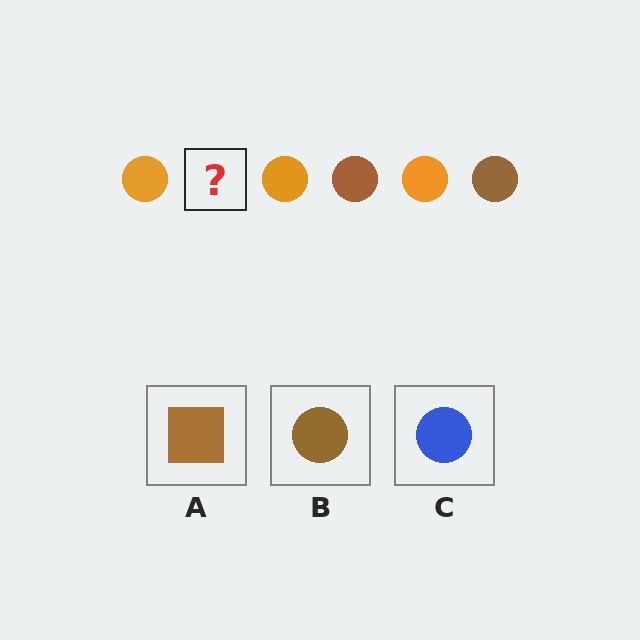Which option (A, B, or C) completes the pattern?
B.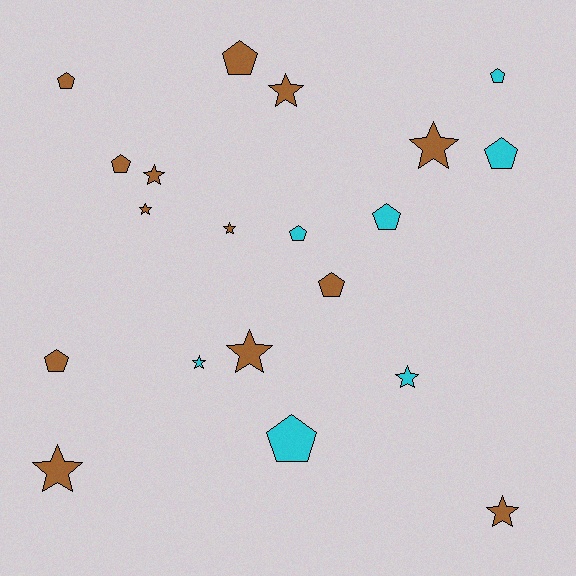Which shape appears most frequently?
Pentagon, with 10 objects.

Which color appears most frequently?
Brown, with 13 objects.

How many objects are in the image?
There are 20 objects.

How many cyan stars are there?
There are 2 cyan stars.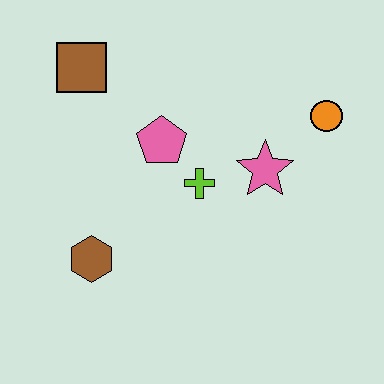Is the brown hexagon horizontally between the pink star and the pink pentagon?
No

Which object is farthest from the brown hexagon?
The orange circle is farthest from the brown hexagon.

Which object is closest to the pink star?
The lime cross is closest to the pink star.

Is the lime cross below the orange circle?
Yes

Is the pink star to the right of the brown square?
Yes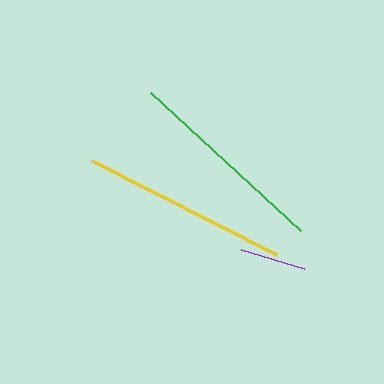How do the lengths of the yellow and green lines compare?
The yellow and green lines are approximately the same length.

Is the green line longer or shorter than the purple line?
The green line is longer than the purple line.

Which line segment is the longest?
The yellow line is the longest at approximately 207 pixels.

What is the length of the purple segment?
The purple segment is approximately 66 pixels long.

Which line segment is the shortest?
The purple line is the shortest at approximately 66 pixels.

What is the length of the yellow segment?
The yellow segment is approximately 207 pixels long.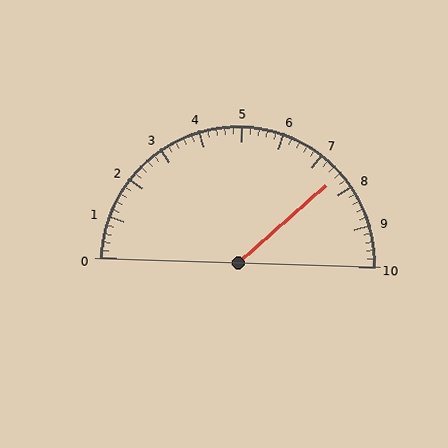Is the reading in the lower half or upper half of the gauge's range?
The reading is in the upper half of the range (0 to 10).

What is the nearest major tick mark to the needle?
The nearest major tick mark is 8.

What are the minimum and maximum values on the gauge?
The gauge ranges from 0 to 10.